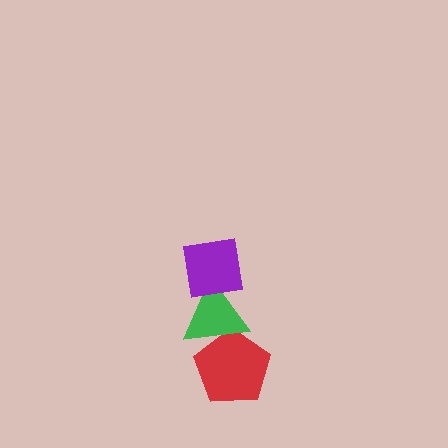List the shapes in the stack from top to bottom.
From top to bottom: the purple square, the green triangle, the red pentagon.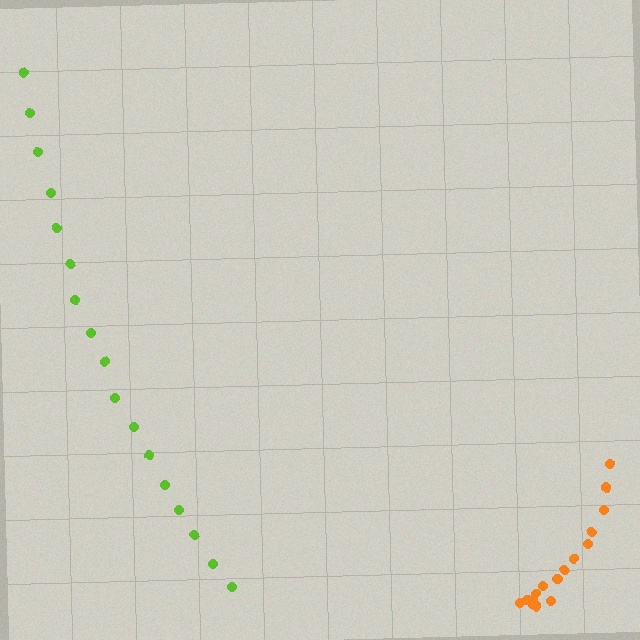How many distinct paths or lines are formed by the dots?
There are 2 distinct paths.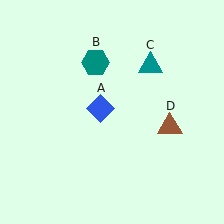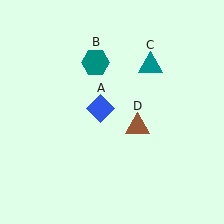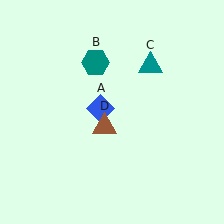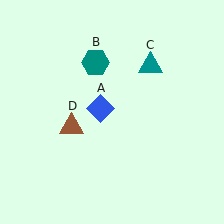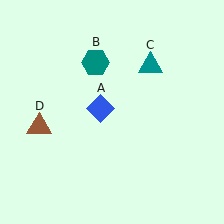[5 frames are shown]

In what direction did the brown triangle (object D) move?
The brown triangle (object D) moved left.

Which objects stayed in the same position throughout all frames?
Blue diamond (object A) and teal hexagon (object B) and teal triangle (object C) remained stationary.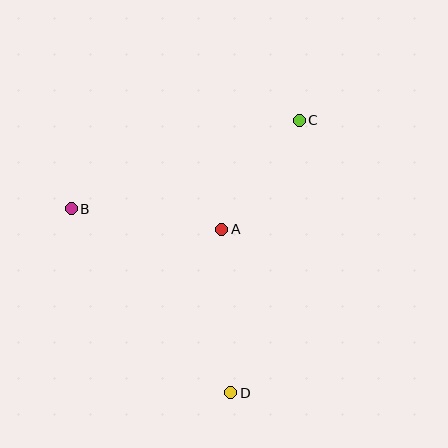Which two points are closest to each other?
Points A and C are closest to each other.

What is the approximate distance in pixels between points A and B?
The distance between A and B is approximately 152 pixels.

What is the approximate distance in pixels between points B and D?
The distance between B and D is approximately 243 pixels.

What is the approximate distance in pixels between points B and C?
The distance between B and C is approximately 245 pixels.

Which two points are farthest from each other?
Points C and D are farthest from each other.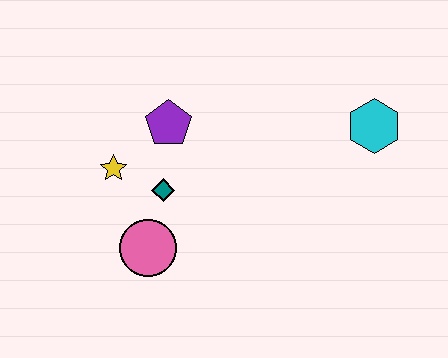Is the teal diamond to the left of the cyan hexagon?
Yes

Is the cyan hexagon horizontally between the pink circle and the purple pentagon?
No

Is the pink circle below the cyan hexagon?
Yes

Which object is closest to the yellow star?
The teal diamond is closest to the yellow star.